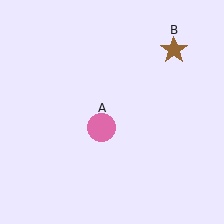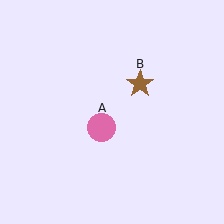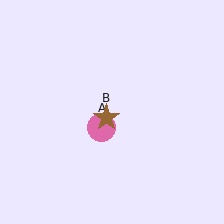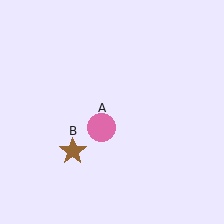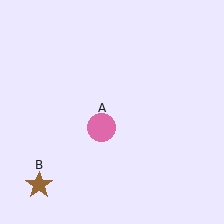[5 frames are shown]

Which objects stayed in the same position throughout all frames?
Pink circle (object A) remained stationary.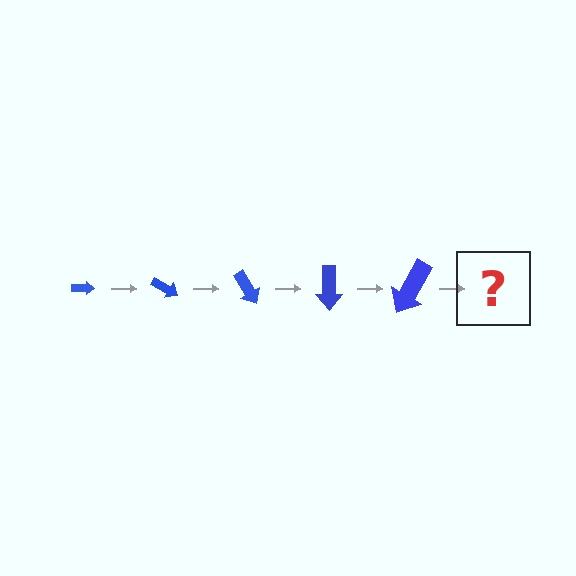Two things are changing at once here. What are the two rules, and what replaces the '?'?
The two rules are that the arrow grows larger each step and it rotates 30 degrees each step. The '?' should be an arrow, larger than the previous one and rotated 150 degrees from the start.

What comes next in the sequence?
The next element should be an arrow, larger than the previous one and rotated 150 degrees from the start.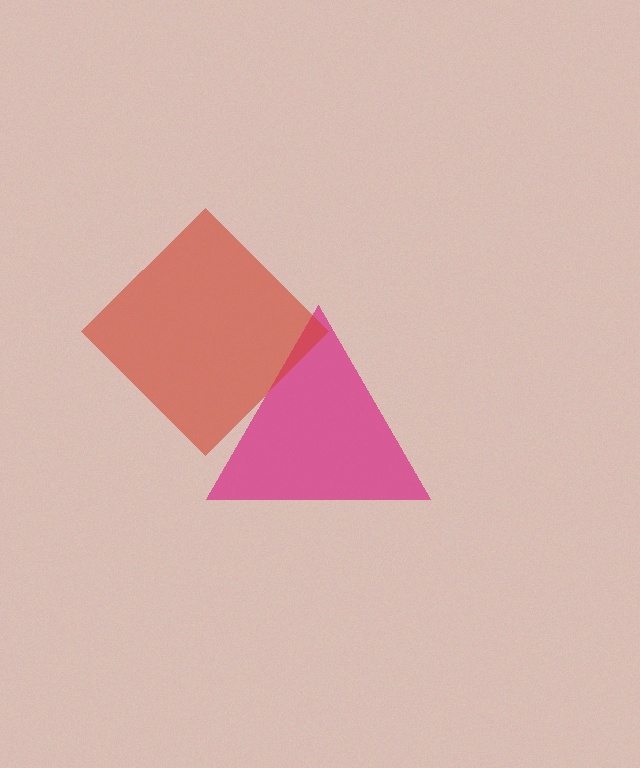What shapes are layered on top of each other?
The layered shapes are: a magenta triangle, a red diamond.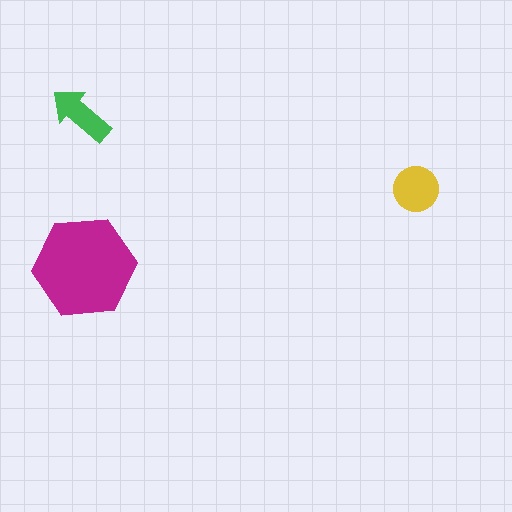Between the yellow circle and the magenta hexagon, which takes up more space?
The magenta hexagon.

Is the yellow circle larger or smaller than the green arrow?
Larger.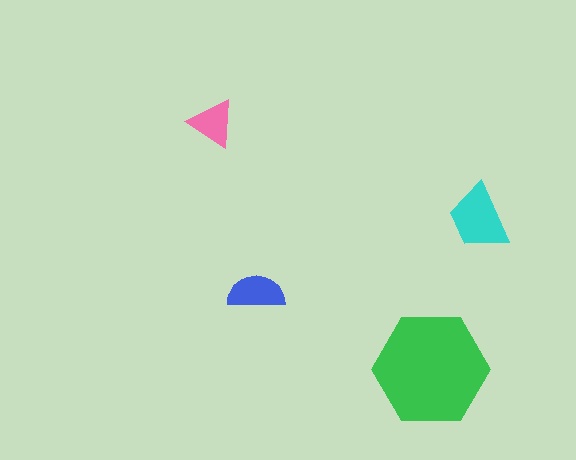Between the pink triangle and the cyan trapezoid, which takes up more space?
The cyan trapezoid.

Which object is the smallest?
The pink triangle.